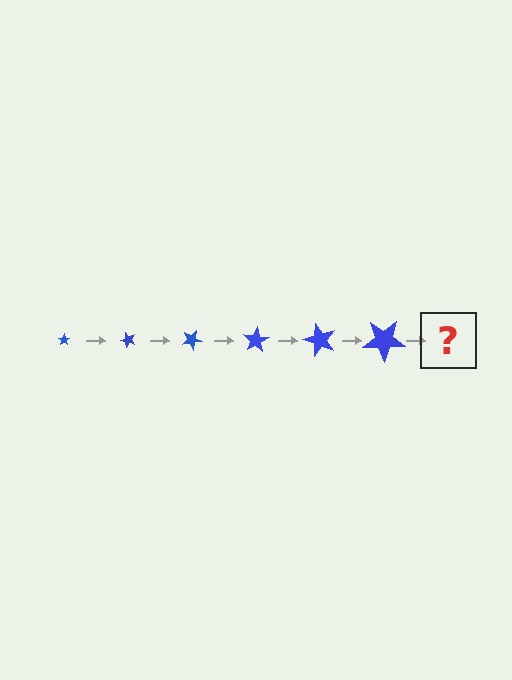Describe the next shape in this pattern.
It should be a star, larger than the previous one and rotated 300 degrees from the start.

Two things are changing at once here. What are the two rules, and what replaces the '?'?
The two rules are that the star grows larger each step and it rotates 50 degrees each step. The '?' should be a star, larger than the previous one and rotated 300 degrees from the start.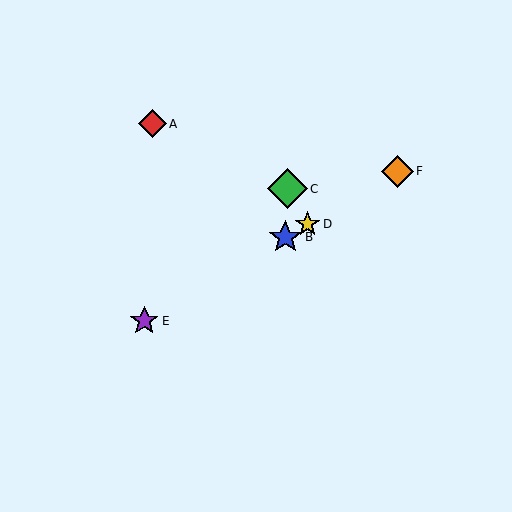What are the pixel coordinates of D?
Object D is at (308, 224).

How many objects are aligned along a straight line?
4 objects (B, D, E, F) are aligned along a straight line.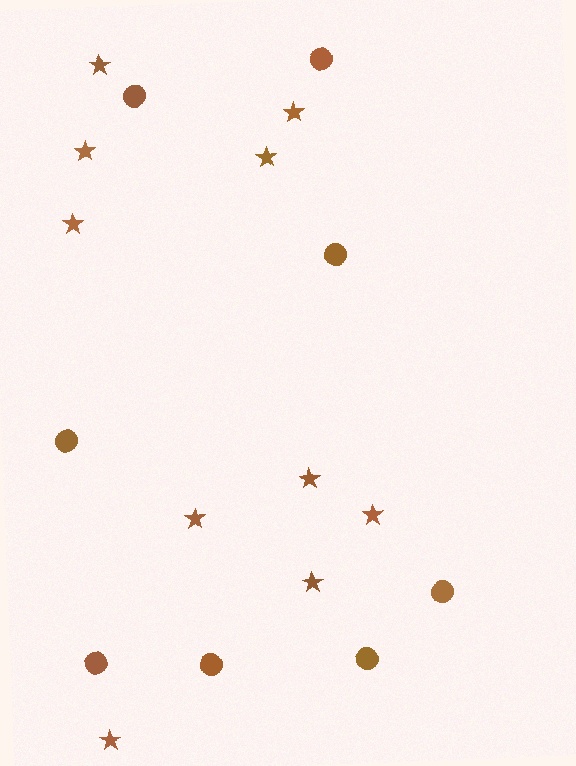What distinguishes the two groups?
There are 2 groups: one group of circles (8) and one group of stars (10).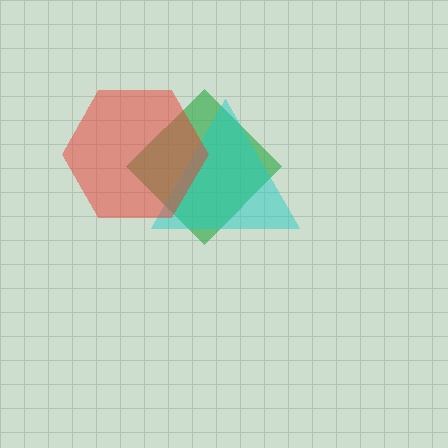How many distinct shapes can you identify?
There are 3 distinct shapes: a green diamond, a cyan triangle, a red hexagon.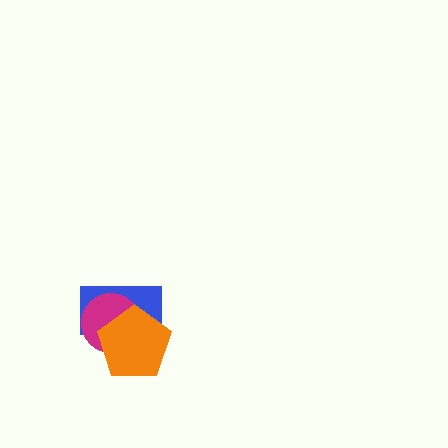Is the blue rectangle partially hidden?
Yes, it is partially covered by another shape.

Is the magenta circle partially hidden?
Yes, it is partially covered by another shape.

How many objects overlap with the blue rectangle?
2 objects overlap with the blue rectangle.